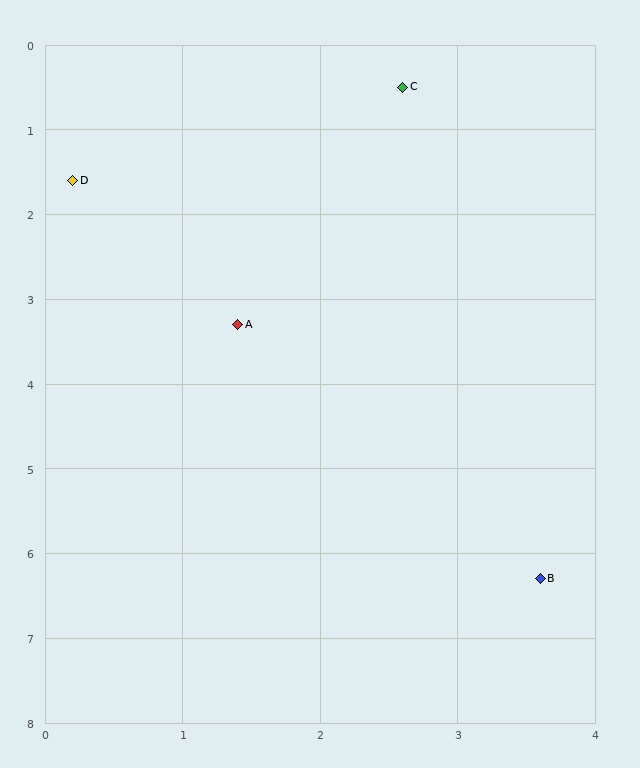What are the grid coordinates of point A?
Point A is at approximately (1.4, 3.3).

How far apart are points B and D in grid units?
Points B and D are about 5.8 grid units apart.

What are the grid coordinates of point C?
Point C is at approximately (2.6, 0.5).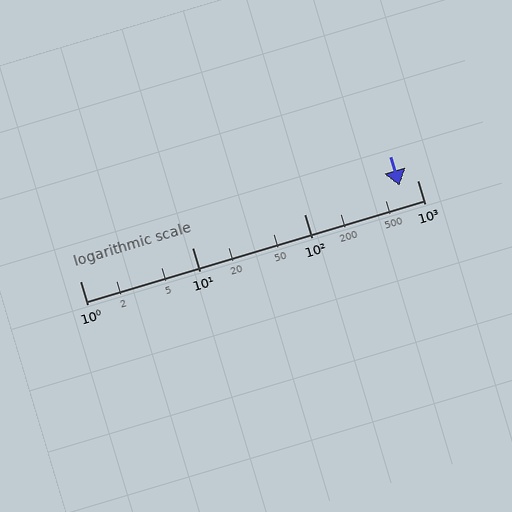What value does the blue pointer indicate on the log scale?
The pointer indicates approximately 700.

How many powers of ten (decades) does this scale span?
The scale spans 3 decades, from 1 to 1000.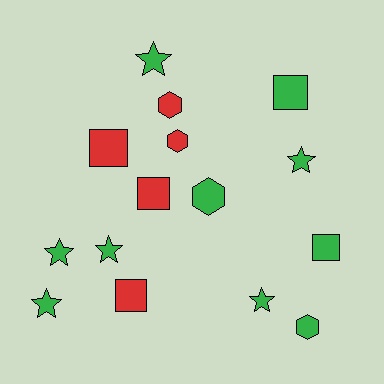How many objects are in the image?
There are 15 objects.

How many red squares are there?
There are 3 red squares.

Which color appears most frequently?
Green, with 10 objects.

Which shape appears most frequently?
Star, with 6 objects.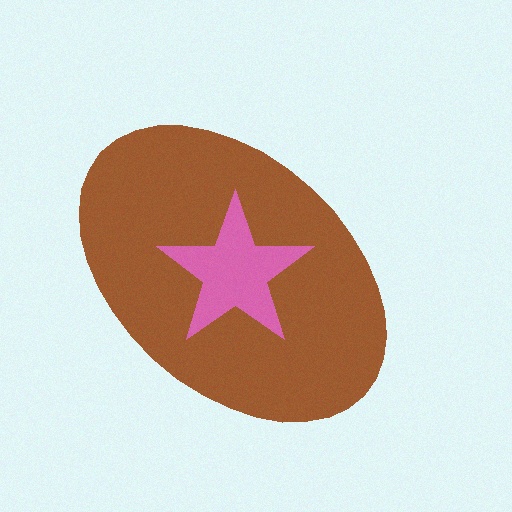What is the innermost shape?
The pink star.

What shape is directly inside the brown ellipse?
The pink star.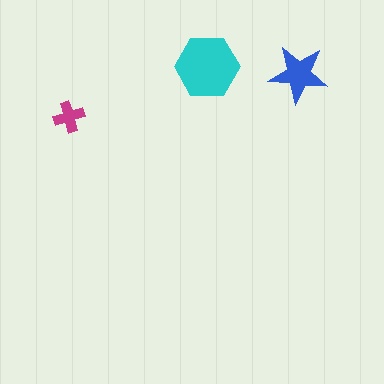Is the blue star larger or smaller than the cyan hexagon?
Smaller.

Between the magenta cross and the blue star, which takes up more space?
The blue star.